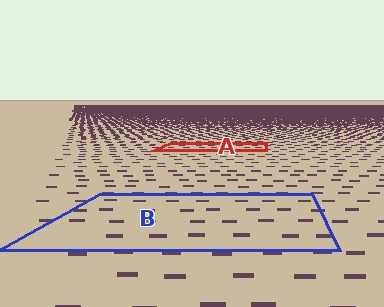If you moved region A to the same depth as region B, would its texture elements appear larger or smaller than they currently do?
They would appear larger. At a closer depth, the same texture elements are projected at a bigger on-screen size.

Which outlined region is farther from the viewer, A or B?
Region A is farther from the viewer — the texture elements inside it appear smaller and more densely packed.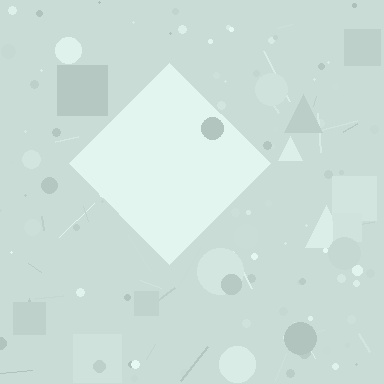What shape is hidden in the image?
A diamond is hidden in the image.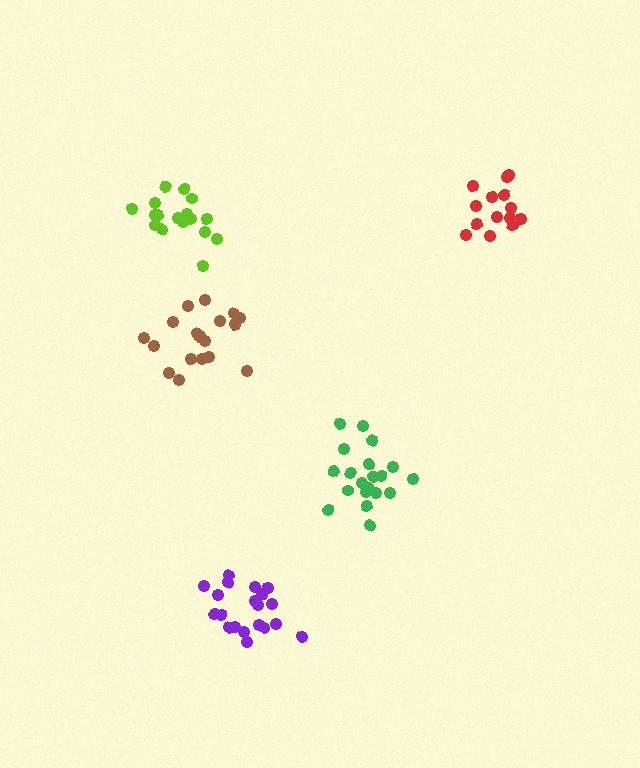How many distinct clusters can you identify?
There are 5 distinct clusters.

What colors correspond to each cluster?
The clusters are colored: purple, green, brown, lime, red.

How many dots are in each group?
Group 1: 20 dots, Group 2: 20 dots, Group 3: 19 dots, Group 4: 17 dots, Group 5: 14 dots (90 total).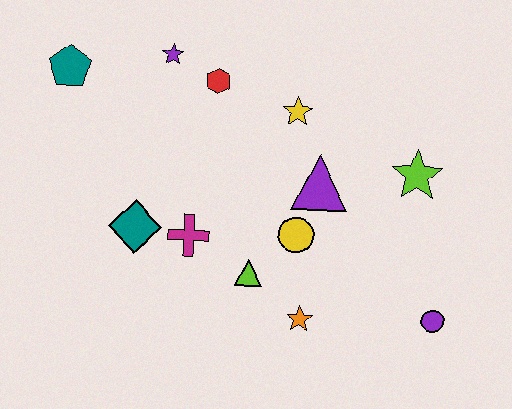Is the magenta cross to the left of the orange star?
Yes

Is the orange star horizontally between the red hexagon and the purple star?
No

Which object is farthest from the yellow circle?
The teal pentagon is farthest from the yellow circle.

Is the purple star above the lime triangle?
Yes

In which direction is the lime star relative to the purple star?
The lime star is to the right of the purple star.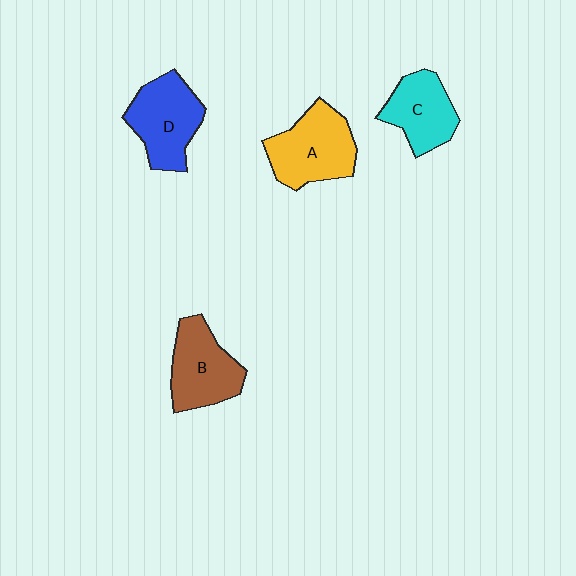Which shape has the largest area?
Shape A (yellow).